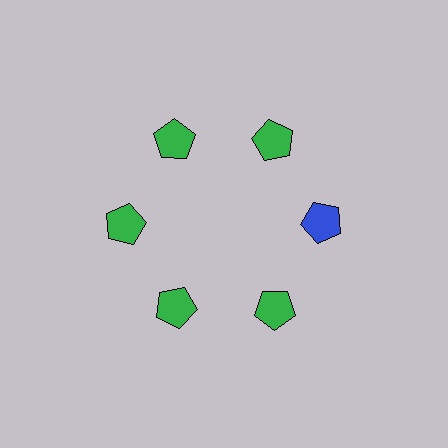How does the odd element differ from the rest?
It has a different color: blue instead of green.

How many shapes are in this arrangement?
There are 6 shapes arranged in a ring pattern.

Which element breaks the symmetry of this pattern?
The blue pentagon at roughly the 3 o'clock position breaks the symmetry. All other shapes are green pentagons.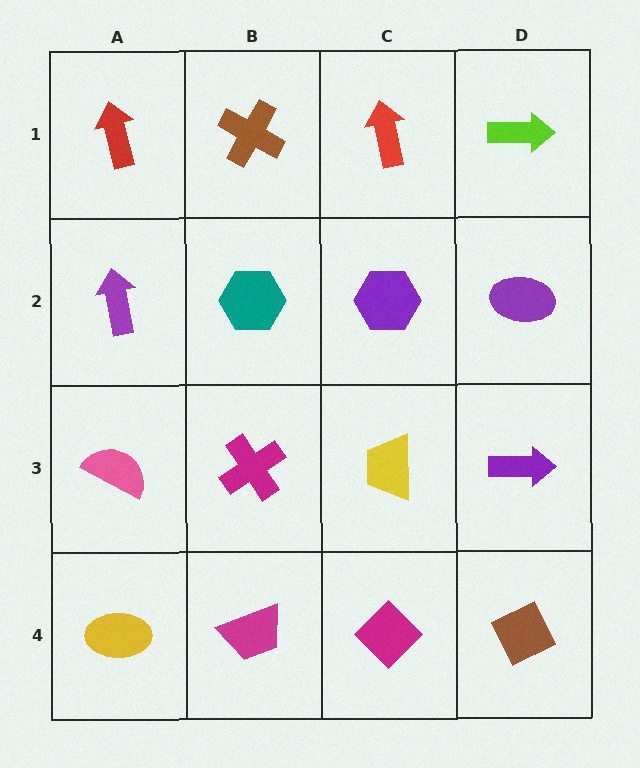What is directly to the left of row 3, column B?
A pink semicircle.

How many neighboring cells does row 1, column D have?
2.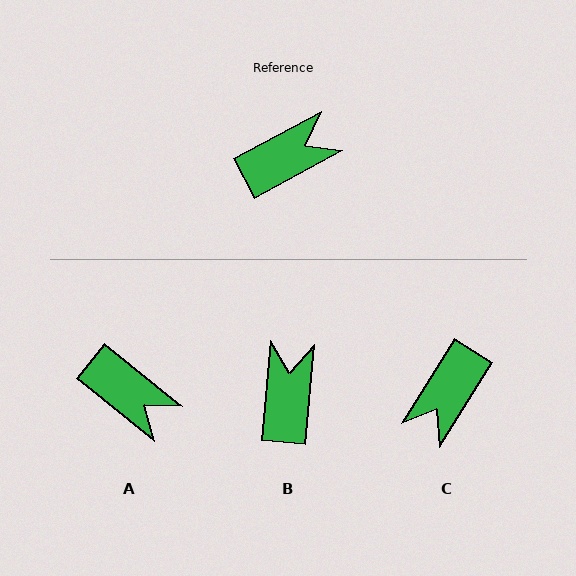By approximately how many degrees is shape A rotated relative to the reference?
Approximately 67 degrees clockwise.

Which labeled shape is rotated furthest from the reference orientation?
C, about 150 degrees away.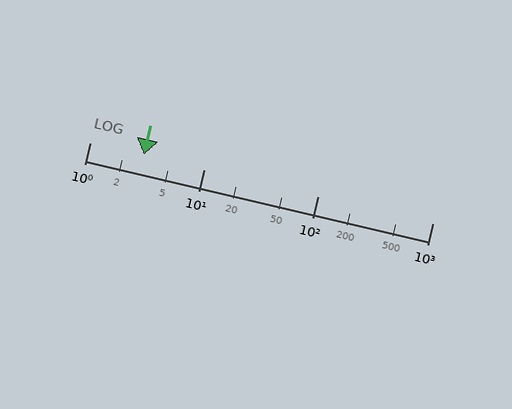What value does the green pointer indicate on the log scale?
The pointer indicates approximately 3.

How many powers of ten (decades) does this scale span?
The scale spans 3 decades, from 1 to 1000.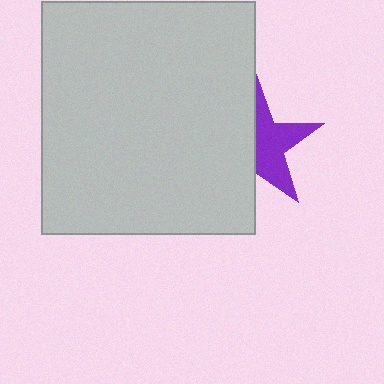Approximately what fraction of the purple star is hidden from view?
Roughly 47% of the purple star is hidden behind the light gray rectangle.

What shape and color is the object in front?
The object in front is a light gray rectangle.